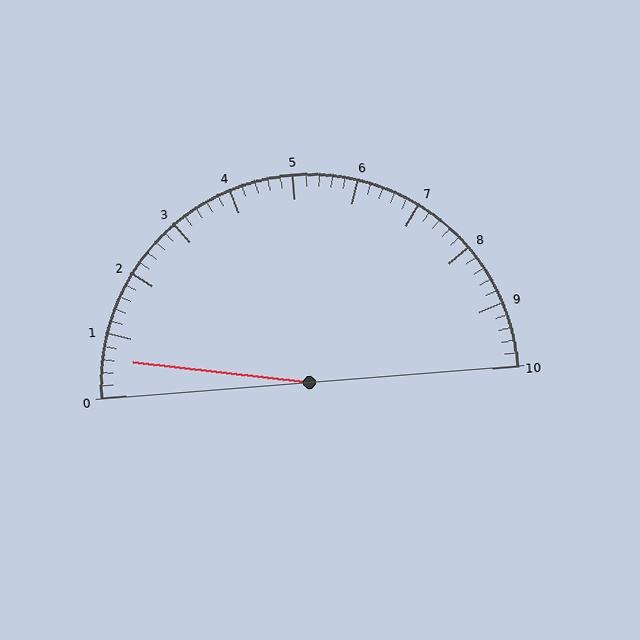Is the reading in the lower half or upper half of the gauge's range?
The reading is in the lower half of the range (0 to 10).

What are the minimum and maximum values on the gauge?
The gauge ranges from 0 to 10.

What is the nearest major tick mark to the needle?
The nearest major tick mark is 1.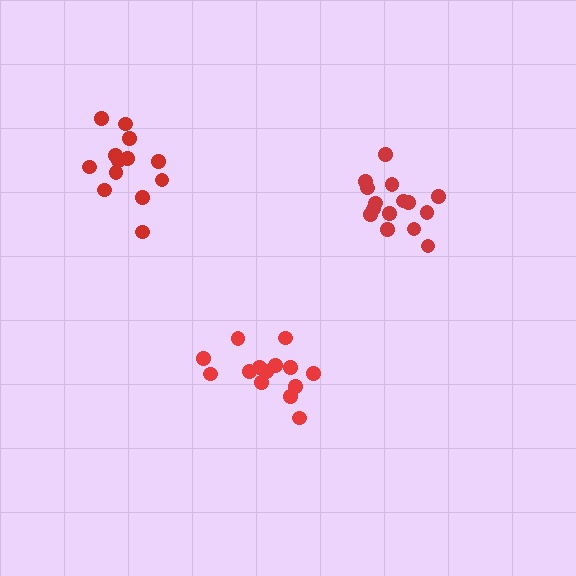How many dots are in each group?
Group 1: 15 dots, Group 2: 13 dots, Group 3: 14 dots (42 total).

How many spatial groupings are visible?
There are 3 spatial groupings.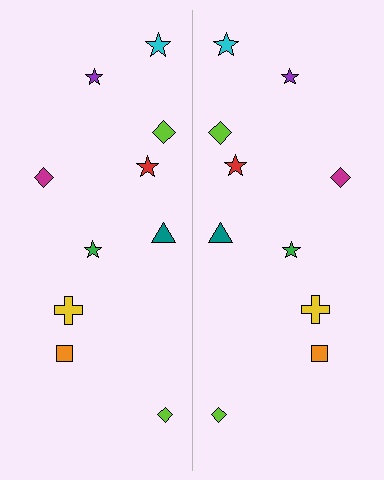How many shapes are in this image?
There are 20 shapes in this image.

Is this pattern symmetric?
Yes, this pattern has bilateral (reflection) symmetry.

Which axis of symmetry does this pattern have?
The pattern has a vertical axis of symmetry running through the center of the image.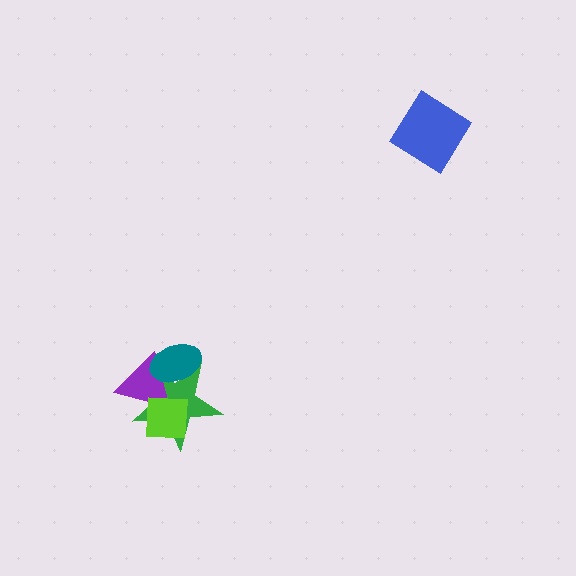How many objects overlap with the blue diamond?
0 objects overlap with the blue diamond.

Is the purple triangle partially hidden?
Yes, it is partially covered by another shape.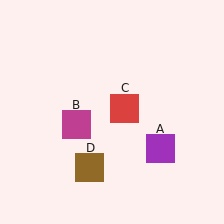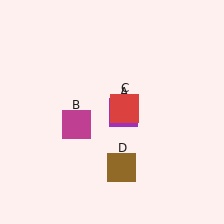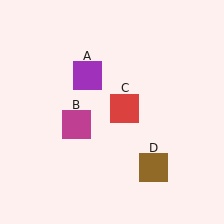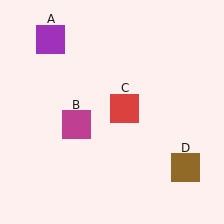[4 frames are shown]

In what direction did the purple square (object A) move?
The purple square (object A) moved up and to the left.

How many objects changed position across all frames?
2 objects changed position: purple square (object A), brown square (object D).